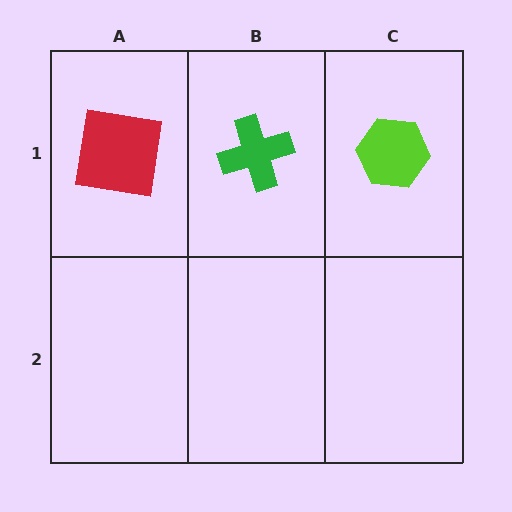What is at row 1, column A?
A red square.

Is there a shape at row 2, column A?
No, that cell is empty.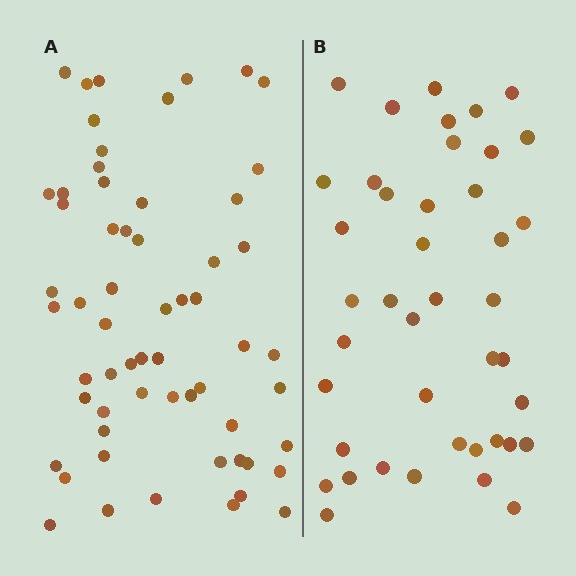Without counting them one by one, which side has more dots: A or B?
Region A (the left region) has more dots.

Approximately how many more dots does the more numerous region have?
Region A has approximately 20 more dots than region B.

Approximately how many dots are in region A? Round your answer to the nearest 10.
About 60 dots.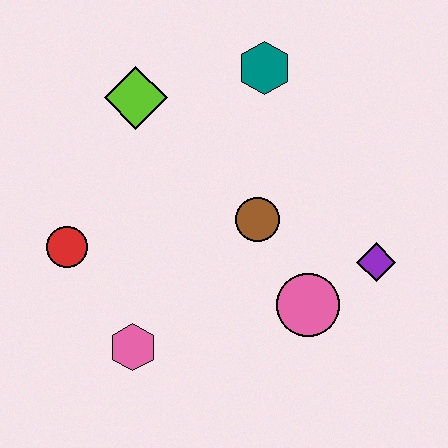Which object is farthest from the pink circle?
The lime diamond is farthest from the pink circle.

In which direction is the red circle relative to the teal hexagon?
The red circle is to the left of the teal hexagon.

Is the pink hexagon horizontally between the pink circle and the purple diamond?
No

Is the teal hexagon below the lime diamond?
No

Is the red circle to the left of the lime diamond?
Yes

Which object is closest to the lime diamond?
The teal hexagon is closest to the lime diamond.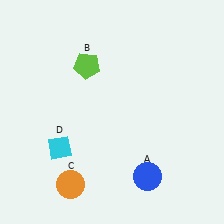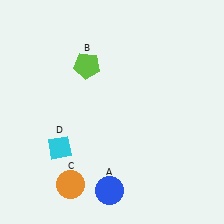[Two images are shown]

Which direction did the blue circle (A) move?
The blue circle (A) moved left.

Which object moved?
The blue circle (A) moved left.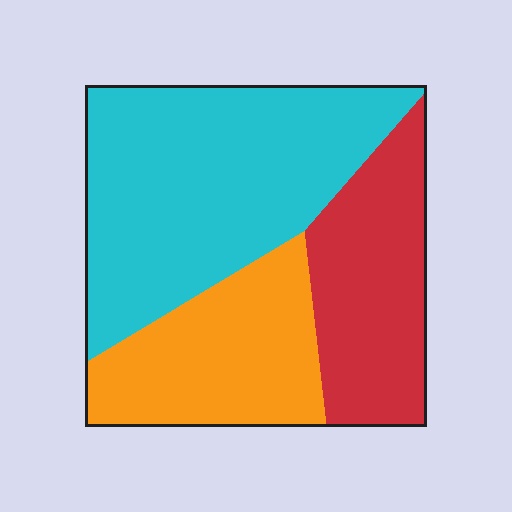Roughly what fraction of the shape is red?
Red takes up between a sixth and a third of the shape.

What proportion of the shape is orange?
Orange covers 26% of the shape.